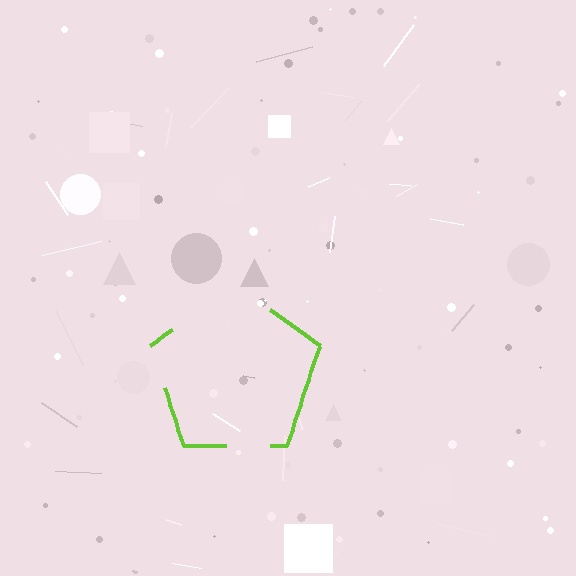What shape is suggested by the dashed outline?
The dashed outline suggests a pentagon.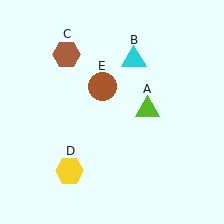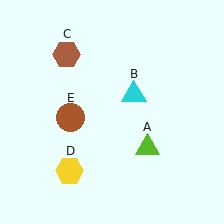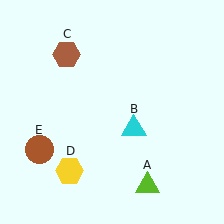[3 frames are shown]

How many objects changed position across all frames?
3 objects changed position: lime triangle (object A), cyan triangle (object B), brown circle (object E).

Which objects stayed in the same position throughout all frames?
Brown hexagon (object C) and yellow hexagon (object D) remained stationary.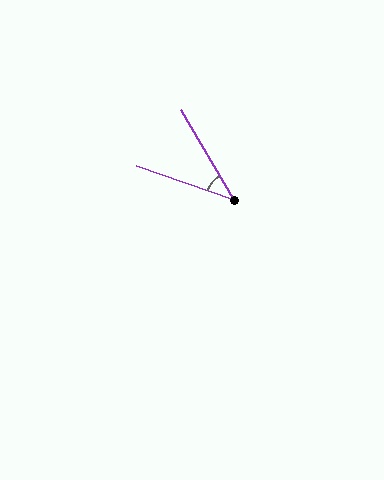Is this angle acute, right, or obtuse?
It is acute.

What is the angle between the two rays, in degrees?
Approximately 40 degrees.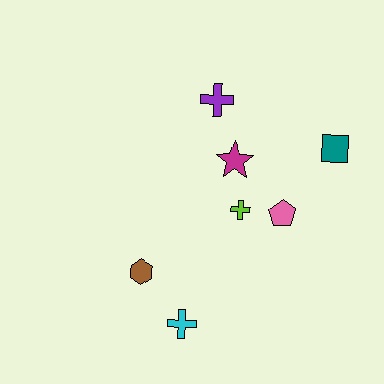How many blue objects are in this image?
There are no blue objects.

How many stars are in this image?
There is 1 star.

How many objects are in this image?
There are 7 objects.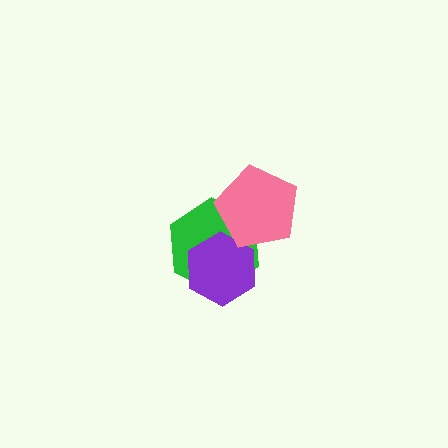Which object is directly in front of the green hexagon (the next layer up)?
The purple hexagon is directly in front of the green hexagon.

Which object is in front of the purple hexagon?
The pink pentagon is in front of the purple hexagon.